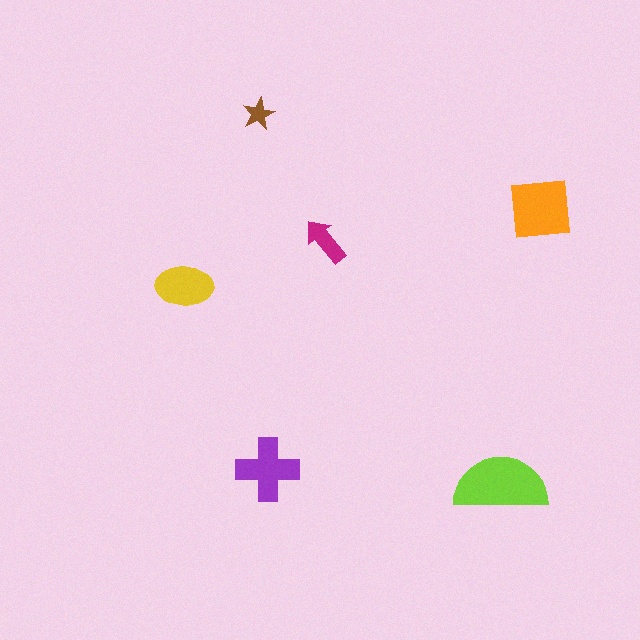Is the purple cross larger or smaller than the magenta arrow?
Larger.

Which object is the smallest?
The brown star.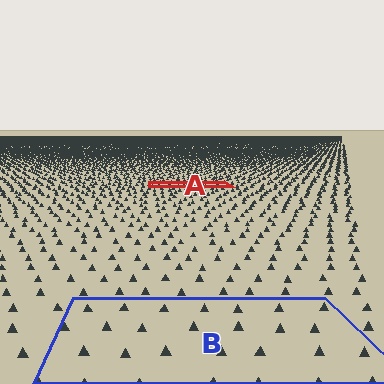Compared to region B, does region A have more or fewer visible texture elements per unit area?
Region A has more texture elements per unit area — they are packed more densely because it is farther away.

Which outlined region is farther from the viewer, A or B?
Region A is farther from the viewer — the texture elements inside it appear smaller and more densely packed.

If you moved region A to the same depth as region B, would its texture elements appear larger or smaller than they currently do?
They would appear larger. At a closer depth, the same texture elements are projected at a bigger on-screen size.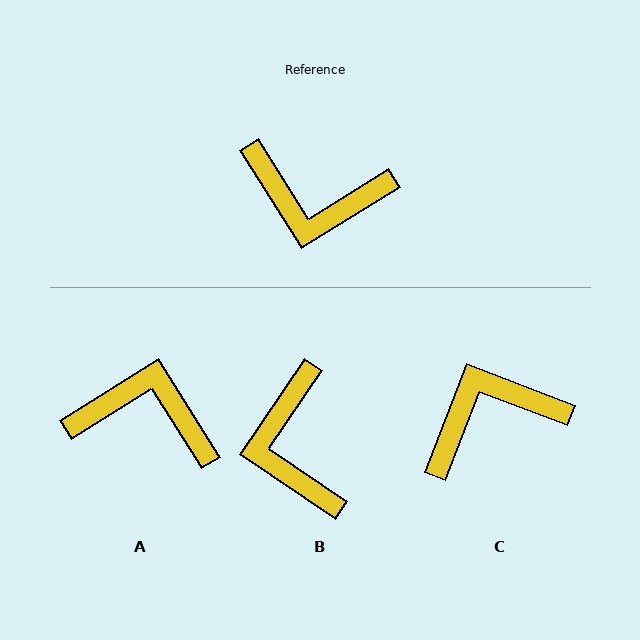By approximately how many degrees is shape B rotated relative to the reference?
Approximately 66 degrees clockwise.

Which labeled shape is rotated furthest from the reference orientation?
A, about 180 degrees away.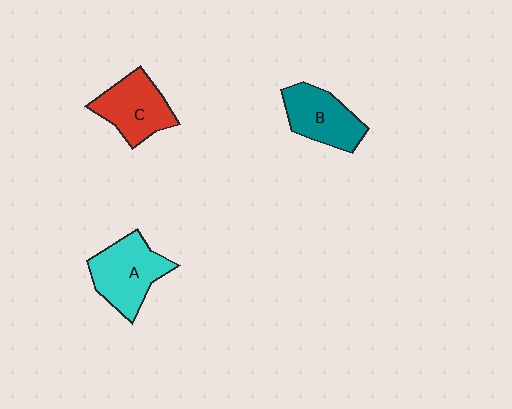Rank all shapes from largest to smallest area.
From largest to smallest: A (cyan), C (red), B (teal).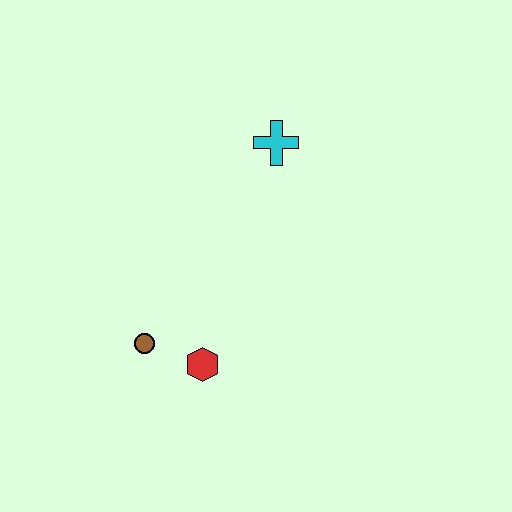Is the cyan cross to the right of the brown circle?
Yes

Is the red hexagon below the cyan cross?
Yes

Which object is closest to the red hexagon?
The brown circle is closest to the red hexagon.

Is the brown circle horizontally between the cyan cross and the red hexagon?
No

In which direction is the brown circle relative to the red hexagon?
The brown circle is to the left of the red hexagon.